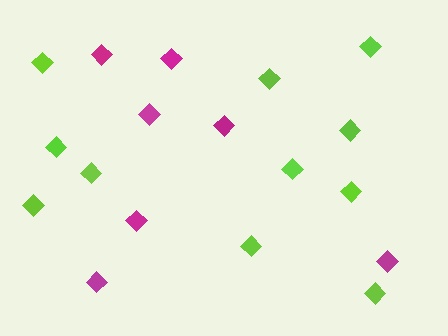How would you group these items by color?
There are 2 groups: one group of magenta diamonds (7) and one group of lime diamonds (11).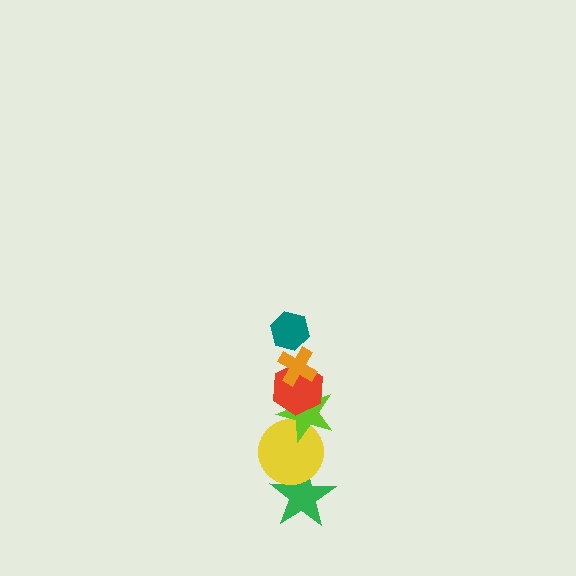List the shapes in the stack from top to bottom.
From top to bottom: the teal hexagon, the orange cross, the red hexagon, the lime star, the yellow circle, the green star.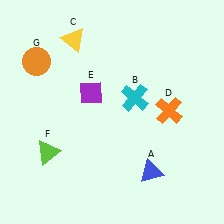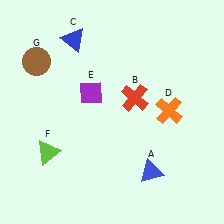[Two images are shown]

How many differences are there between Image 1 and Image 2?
There are 3 differences between the two images.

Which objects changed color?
B changed from cyan to red. C changed from yellow to blue. G changed from orange to brown.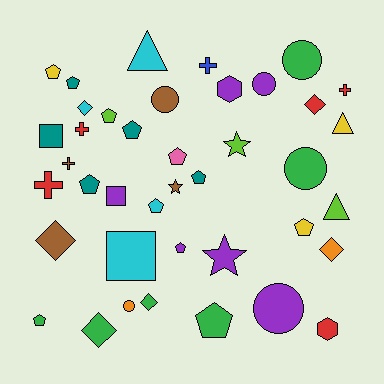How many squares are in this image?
There are 3 squares.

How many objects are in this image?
There are 40 objects.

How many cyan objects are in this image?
There are 4 cyan objects.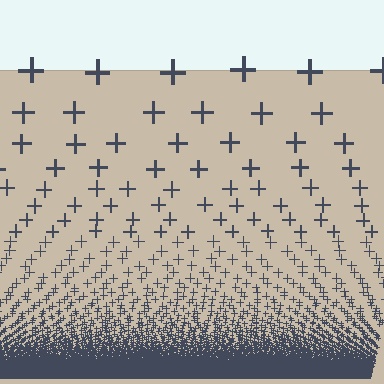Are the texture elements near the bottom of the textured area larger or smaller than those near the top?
Smaller. The gradient is inverted — elements near the bottom are smaller and denser.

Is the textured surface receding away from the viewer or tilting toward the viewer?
The surface appears to tilt toward the viewer. Texture elements get larger and sparser toward the top.